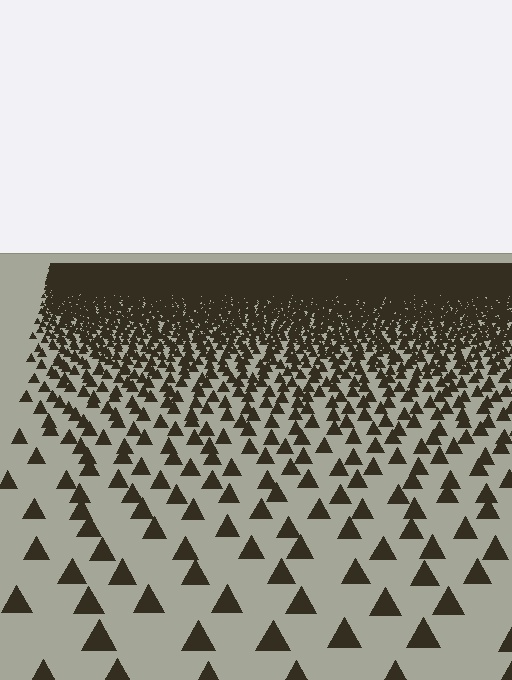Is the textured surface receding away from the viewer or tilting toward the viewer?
The surface is receding away from the viewer. Texture elements get smaller and denser toward the top.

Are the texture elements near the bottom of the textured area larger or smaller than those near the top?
Larger. Near the bottom, elements are closer to the viewer and appear at a bigger on-screen size.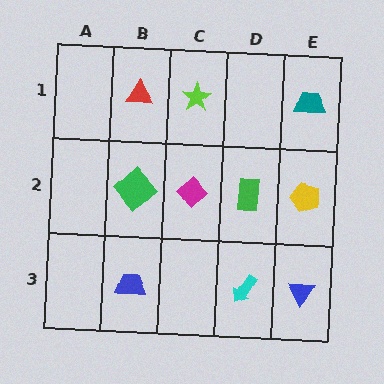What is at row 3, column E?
A blue triangle.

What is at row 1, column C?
A lime star.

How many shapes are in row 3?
3 shapes.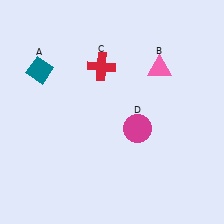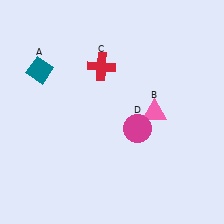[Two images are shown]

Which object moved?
The pink triangle (B) moved down.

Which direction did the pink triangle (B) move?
The pink triangle (B) moved down.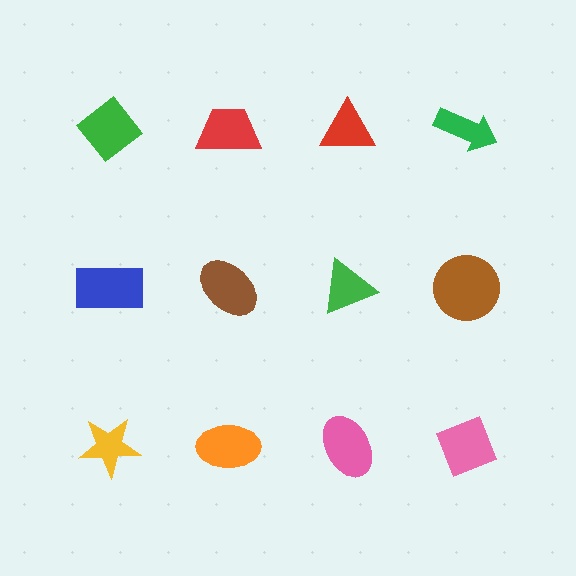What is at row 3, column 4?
A pink diamond.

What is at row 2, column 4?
A brown circle.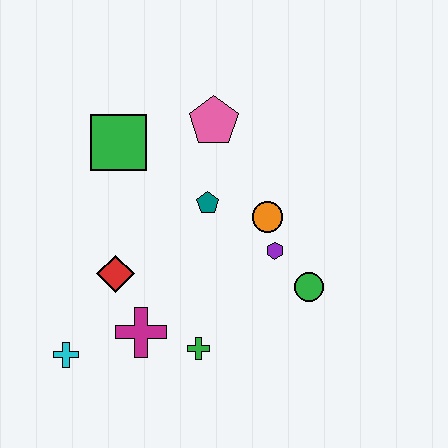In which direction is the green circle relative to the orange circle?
The green circle is below the orange circle.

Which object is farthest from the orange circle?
The cyan cross is farthest from the orange circle.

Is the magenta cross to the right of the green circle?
No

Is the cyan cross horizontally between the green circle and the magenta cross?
No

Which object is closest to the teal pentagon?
The orange circle is closest to the teal pentagon.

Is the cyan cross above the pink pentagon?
No